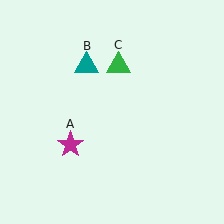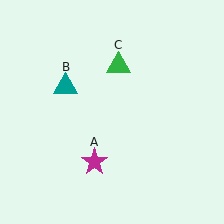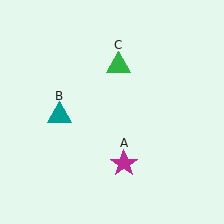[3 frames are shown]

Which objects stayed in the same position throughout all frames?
Green triangle (object C) remained stationary.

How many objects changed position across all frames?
2 objects changed position: magenta star (object A), teal triangle (object B).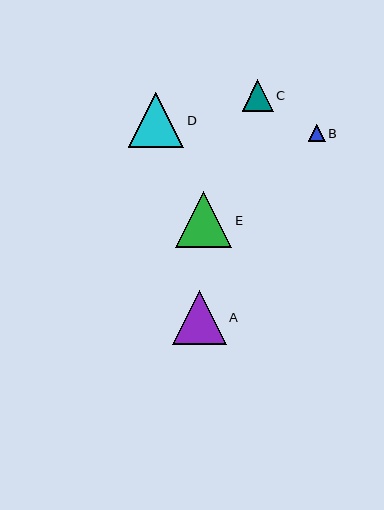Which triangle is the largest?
Triangle E is the largest with a size of approximately 56 pixels.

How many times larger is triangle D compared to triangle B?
Triangle D is approximately 3.3 times the size of triangle B.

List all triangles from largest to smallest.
From largest to smallest: E, D, A, C, B.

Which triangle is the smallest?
Triangle B is the smallest with a size of approximately 17 pixels.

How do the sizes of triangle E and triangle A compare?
Triangle E and triangle A are approximately the same size.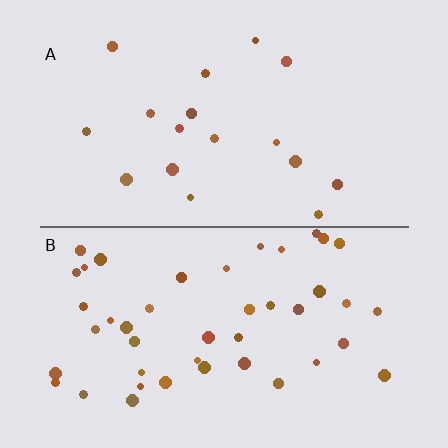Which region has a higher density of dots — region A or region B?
B (the bottom).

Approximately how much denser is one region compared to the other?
Approximately 2.5× — region B over region A.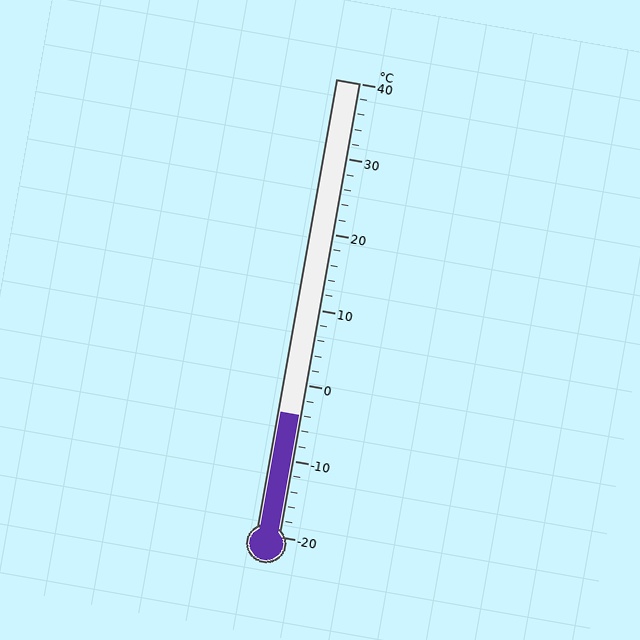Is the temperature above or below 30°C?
The temperature is below 30°C.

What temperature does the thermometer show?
The thermometer shows approximately -4°C.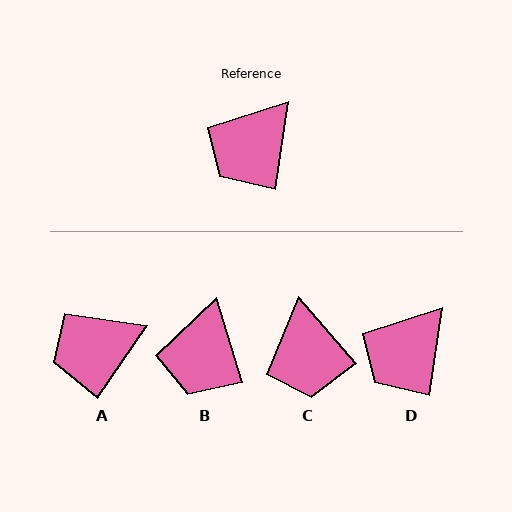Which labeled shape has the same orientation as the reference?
D.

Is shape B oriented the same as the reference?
No, it is off by about 26 degrees.